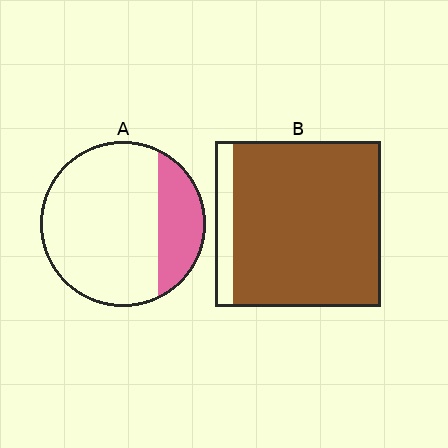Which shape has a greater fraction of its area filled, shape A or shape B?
Shape B.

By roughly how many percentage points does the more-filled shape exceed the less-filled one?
By roughly 65 percentage points (B over A).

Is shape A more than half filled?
No.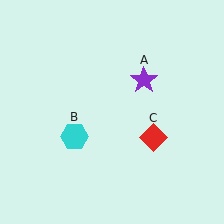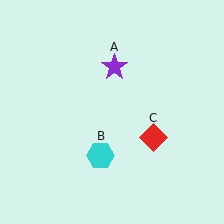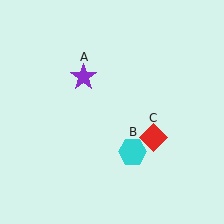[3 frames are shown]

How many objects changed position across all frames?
2 objects changed position: purple star (object A), cyan hexagon (object B).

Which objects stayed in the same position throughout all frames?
Red diamond (object C) remained stationary.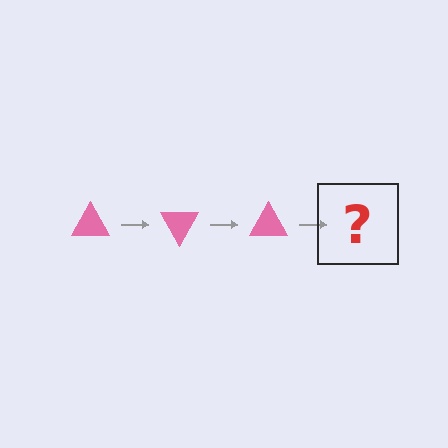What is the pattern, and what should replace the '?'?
The pattern is that the triangle rotates 60 degrees each step. The '?' should be a pink triangle rotated 180 degrees.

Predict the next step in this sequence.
The next step is a pink triangle rotated 180 degrees.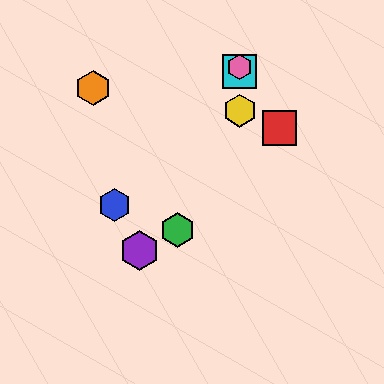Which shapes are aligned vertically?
The yellow hexagon, the cyan square, the pink hexagon are aligned vertically.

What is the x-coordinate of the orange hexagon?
The orange hexagon is at x≈93.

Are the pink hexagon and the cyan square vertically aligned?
Yes, both are at x≈240.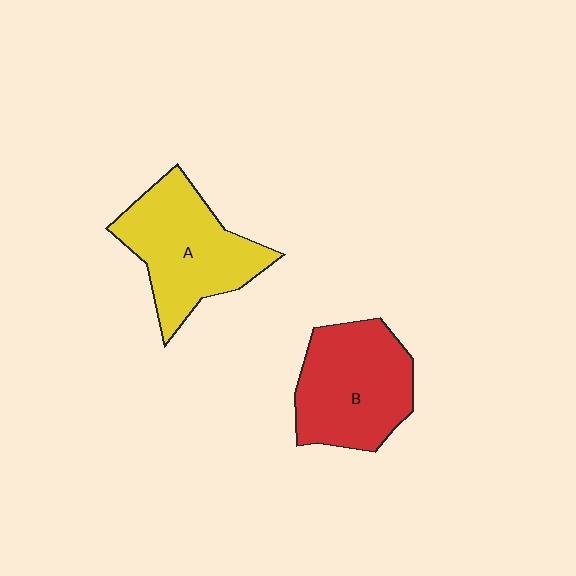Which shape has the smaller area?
Shape B (red).